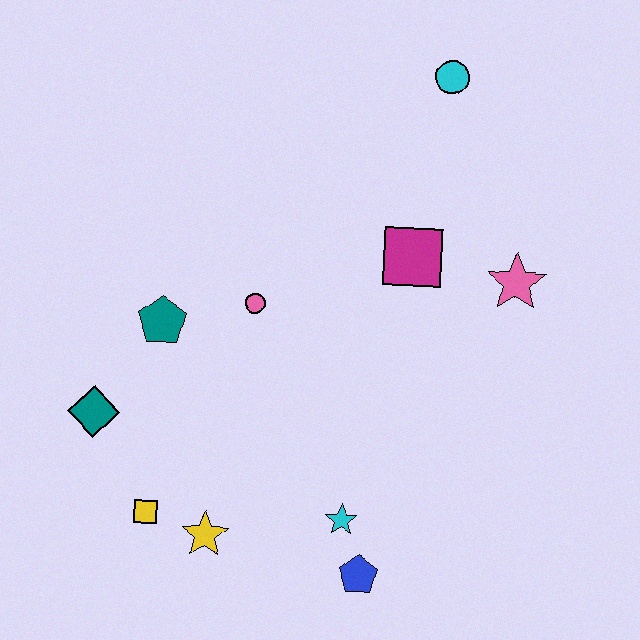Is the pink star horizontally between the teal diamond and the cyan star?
No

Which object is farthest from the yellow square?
The cyan circle is farthest from the yellow square.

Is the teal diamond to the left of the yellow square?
Yes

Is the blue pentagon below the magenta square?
Yes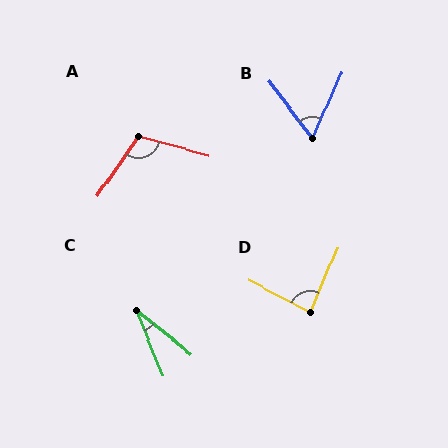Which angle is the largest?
A, at approximately 109 degrees.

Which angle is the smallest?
C, at approximately 29 degrees.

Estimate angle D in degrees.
Approximately 85 degrees.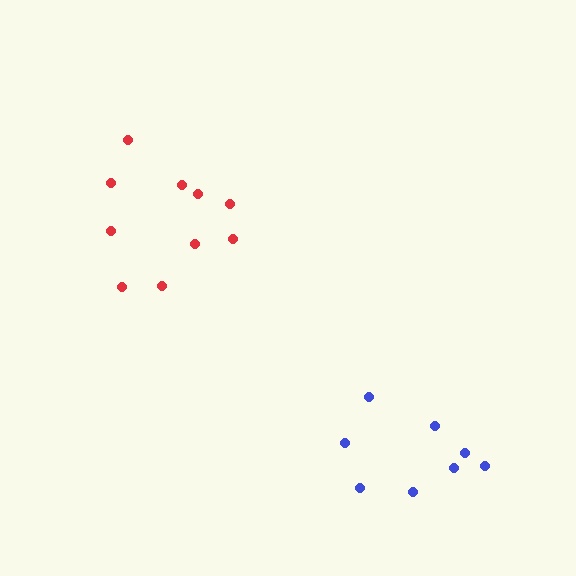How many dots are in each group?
Group 1: 10 dots, Group 2: 8 dots (18 total).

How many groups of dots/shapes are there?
There are 2 groups.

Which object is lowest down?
The blue cluster is bottommost.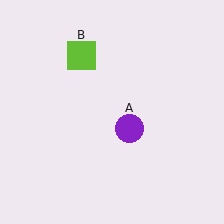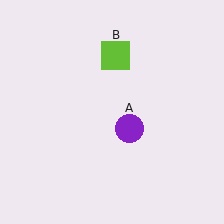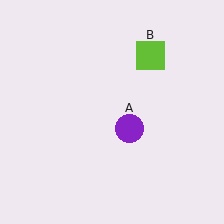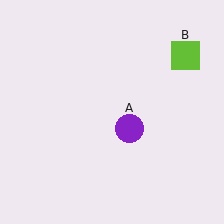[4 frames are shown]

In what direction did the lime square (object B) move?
The lime square (object B) moved right.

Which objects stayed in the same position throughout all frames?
Purple circle (object A) remained stationary.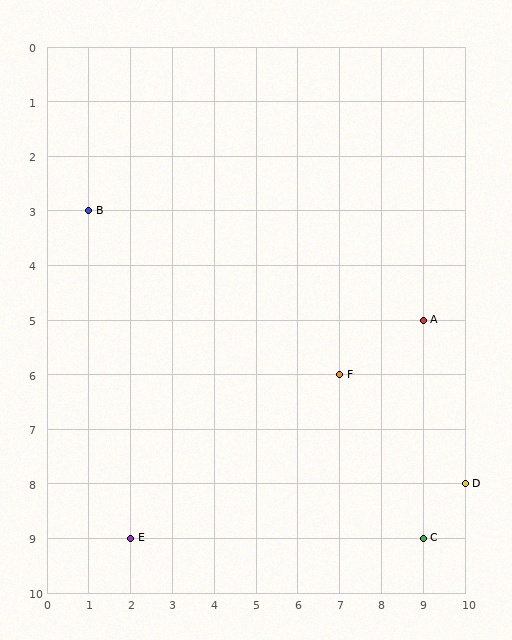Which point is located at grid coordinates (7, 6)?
Point F is at (7, 6).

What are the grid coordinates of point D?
Point D is at grid coordinates (10, 8).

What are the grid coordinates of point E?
Point E is at grid coordinates (2, 9).